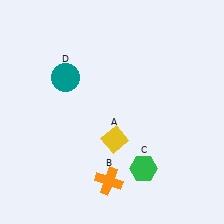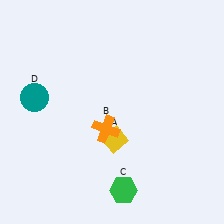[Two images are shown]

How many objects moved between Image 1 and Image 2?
3 objects moved between the two images.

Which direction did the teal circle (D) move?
The teal circle (D) moved left.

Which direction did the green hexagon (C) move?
The green hexagon (C) moved down.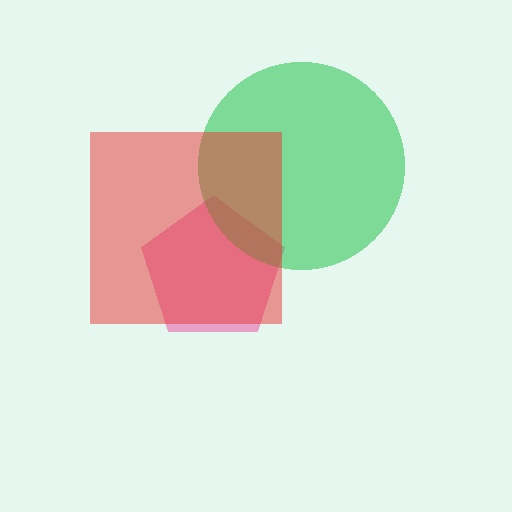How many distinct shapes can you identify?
There are 3 distinct shapes: a pink pentagon, a green circle, a red square.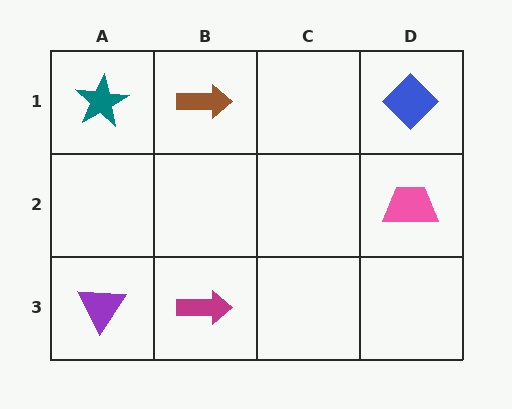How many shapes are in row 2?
1 shape.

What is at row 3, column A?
A purple triangle.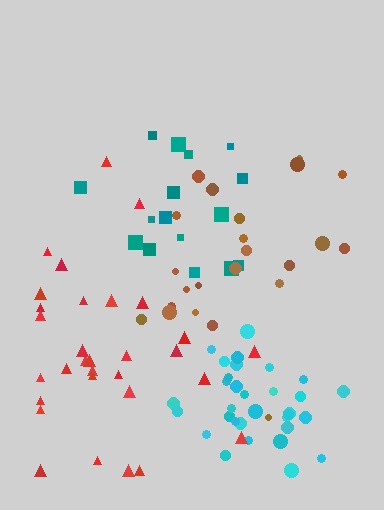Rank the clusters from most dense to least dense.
cyan, teal, red, brown.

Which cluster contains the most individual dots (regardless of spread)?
Cyan (32).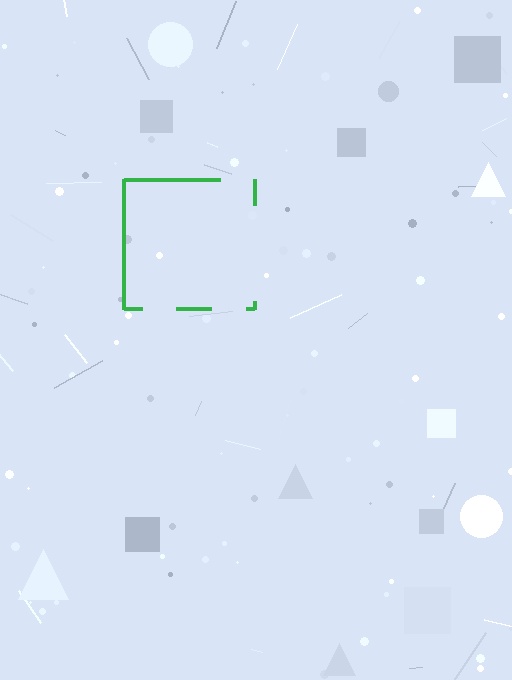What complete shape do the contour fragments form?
The contour fragments form a square.